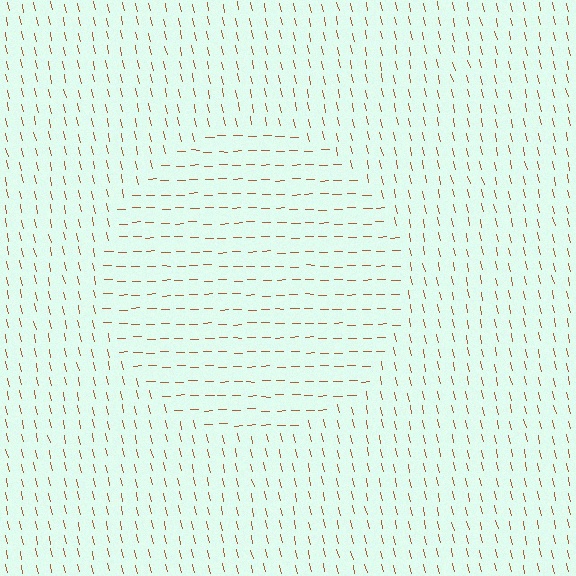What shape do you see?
I see a circle.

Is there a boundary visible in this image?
Yes, there is a texture boundary formed by a change in line orientation.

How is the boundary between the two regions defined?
The boundary is defined purely by a change in line orientation (approximately 78 degrees difference). All lines are the same color and thickness.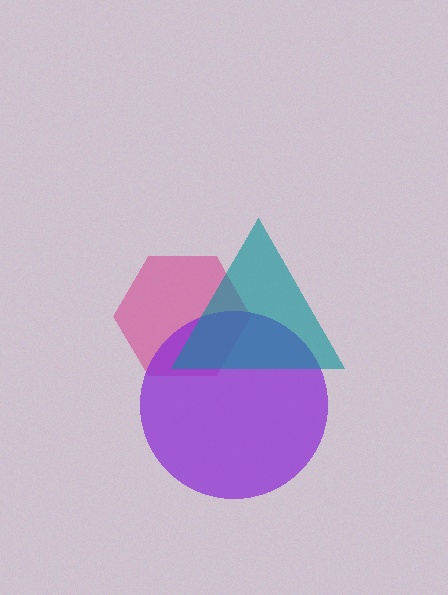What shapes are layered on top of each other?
The layered shapes are: a magenta hexagon, a purple circle, a teal triangle.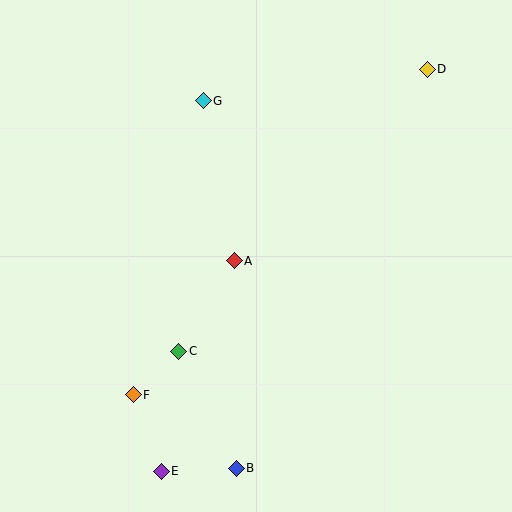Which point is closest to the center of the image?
Point A at (234, 261) is closest to the center.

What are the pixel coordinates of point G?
Point G is at (203, 101).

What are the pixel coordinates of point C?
Point C is at (179, 351).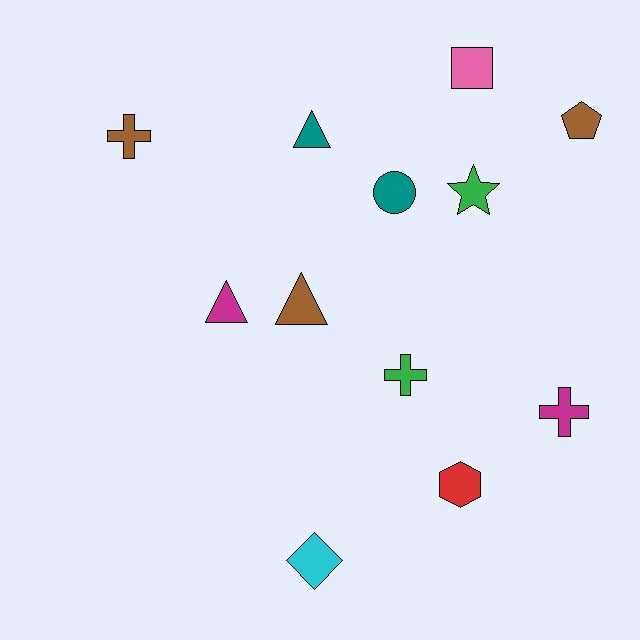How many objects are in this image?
There are 12 objects.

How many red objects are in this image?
There is 1 red object.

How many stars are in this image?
There is 1 star.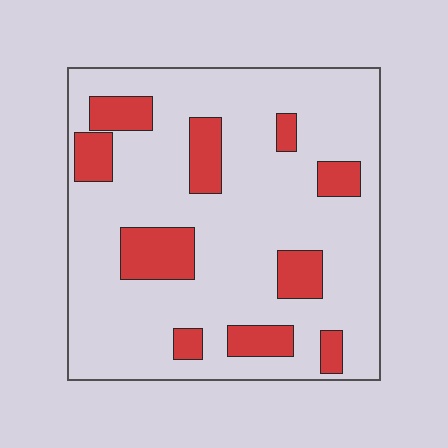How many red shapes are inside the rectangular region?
10.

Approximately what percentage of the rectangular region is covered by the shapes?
Approximately 20%.